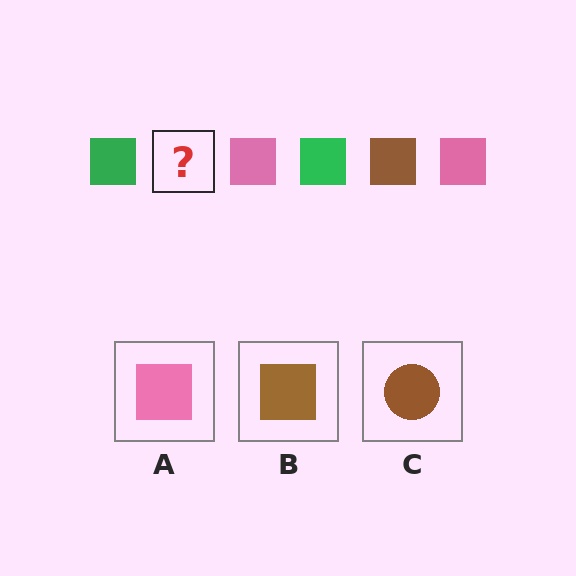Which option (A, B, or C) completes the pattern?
B.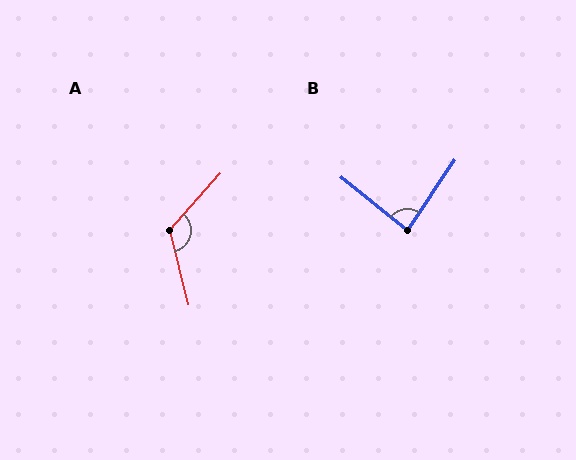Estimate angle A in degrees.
Approximately 124 degrees.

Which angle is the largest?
A, at approximately 124 degrees.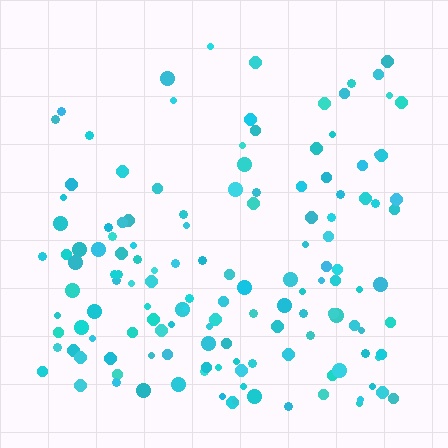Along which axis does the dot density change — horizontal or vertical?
Vertical.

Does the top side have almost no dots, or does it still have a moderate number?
Still a moderate number, just noticeably fewer than the bottom.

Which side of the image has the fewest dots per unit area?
The top.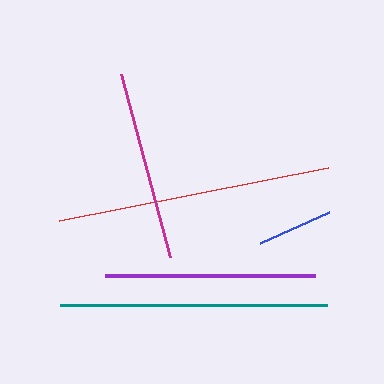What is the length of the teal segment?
The teal segment is approximately 266 pixels long.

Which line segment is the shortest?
The blue line is the shortest at approximately 76 pixels.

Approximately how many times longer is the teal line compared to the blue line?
The teal line is approximately 3.5 times the length of the blue line.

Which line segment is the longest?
The red line is the longest at approximately 274 pixels.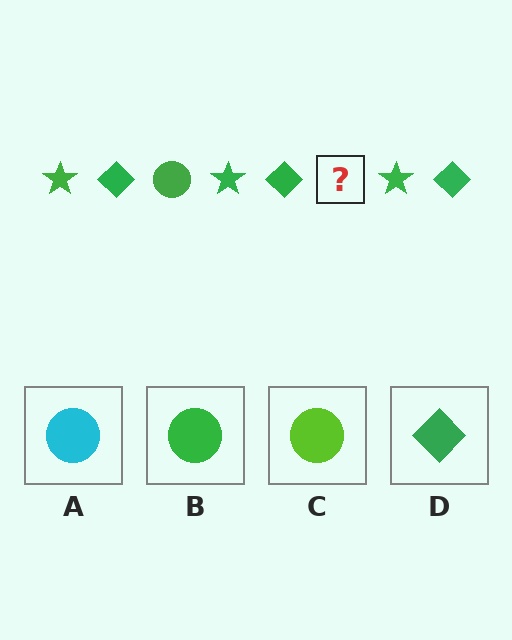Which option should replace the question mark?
Option B.